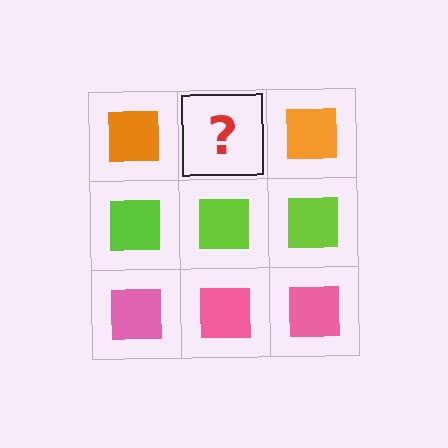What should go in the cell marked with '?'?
The missing cell should contain an orange square.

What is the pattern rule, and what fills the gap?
The rule is that each row has a consistent color. The gap should be filled with an orange square.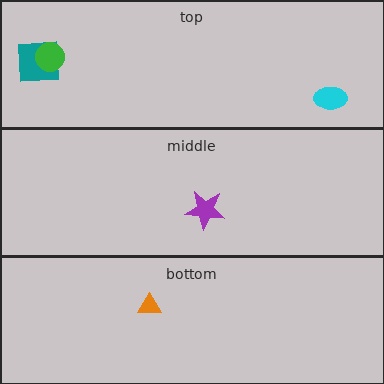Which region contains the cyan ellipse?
The top region.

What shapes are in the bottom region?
The orange triangle.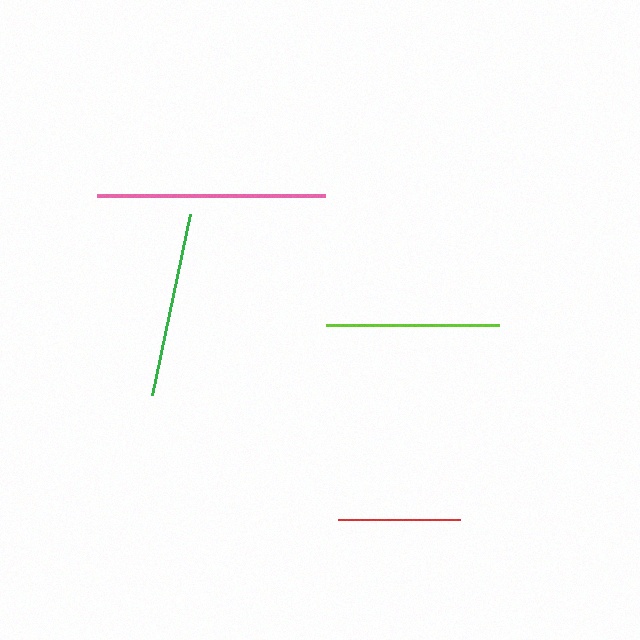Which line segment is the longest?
The pink line is the longest at approximately 228 pixels.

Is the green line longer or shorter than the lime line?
The green line is longer than the lime line.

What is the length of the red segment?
The red segment is approximately 123 pixels long.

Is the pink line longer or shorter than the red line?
The pink line is longer than the red line.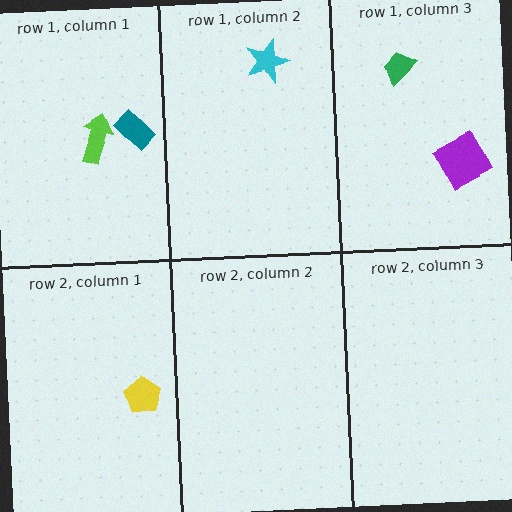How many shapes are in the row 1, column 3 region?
2.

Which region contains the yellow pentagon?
The row 2, column 1 region.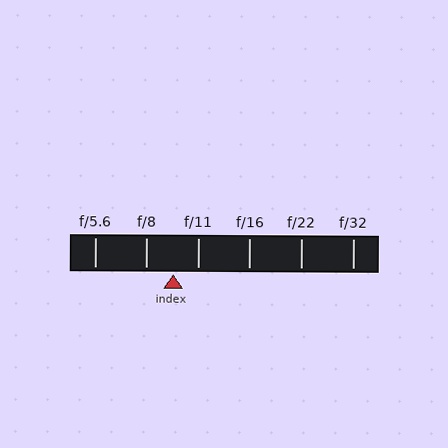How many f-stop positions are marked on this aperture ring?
There are 6 f-stop positions marked.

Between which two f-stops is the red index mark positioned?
The index mark is between f/8 and f/11.